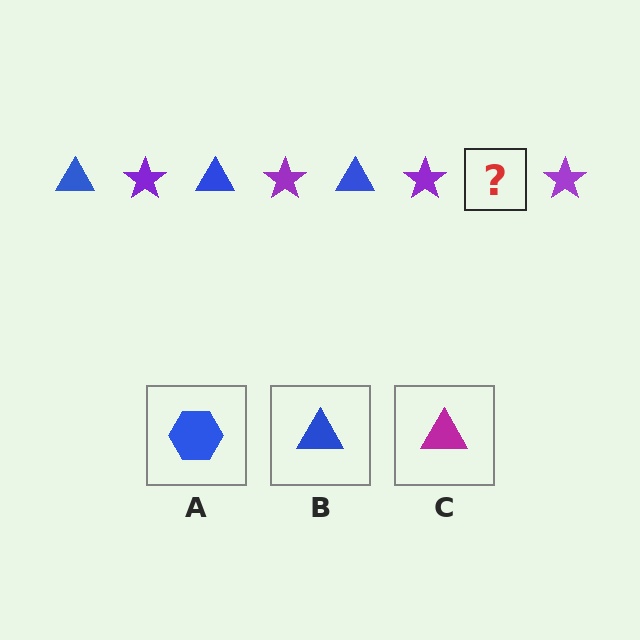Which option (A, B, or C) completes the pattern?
B.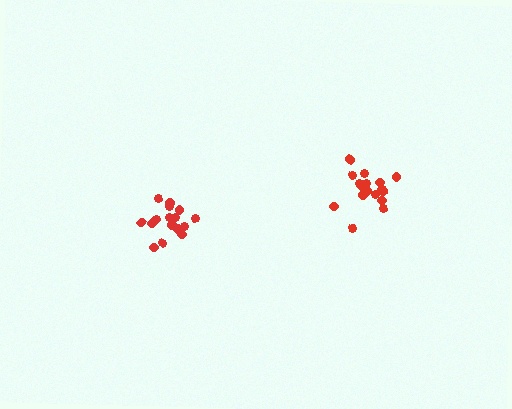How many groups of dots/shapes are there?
There are 2 groups.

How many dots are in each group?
Group 1: 17 dots, Group 2: 17 dots (34 total).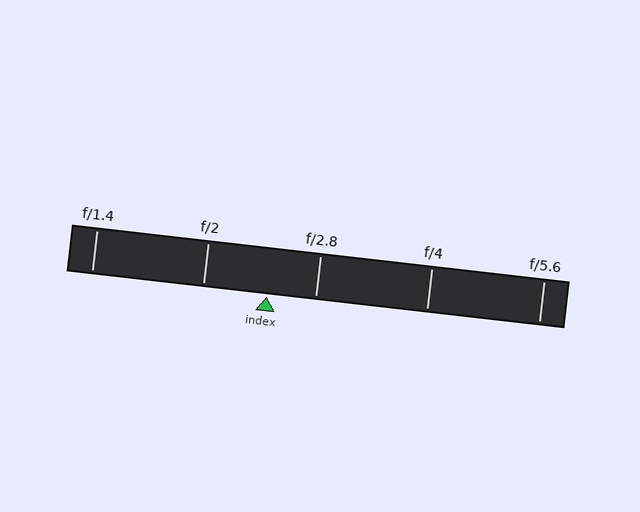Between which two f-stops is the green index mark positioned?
The index mark is between f/2 and f/2.8.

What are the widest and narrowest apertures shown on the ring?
The widest aperture shown is f/1.4 and the narrowest is f/5.6.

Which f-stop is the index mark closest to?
The index mark is closest to f/2.8.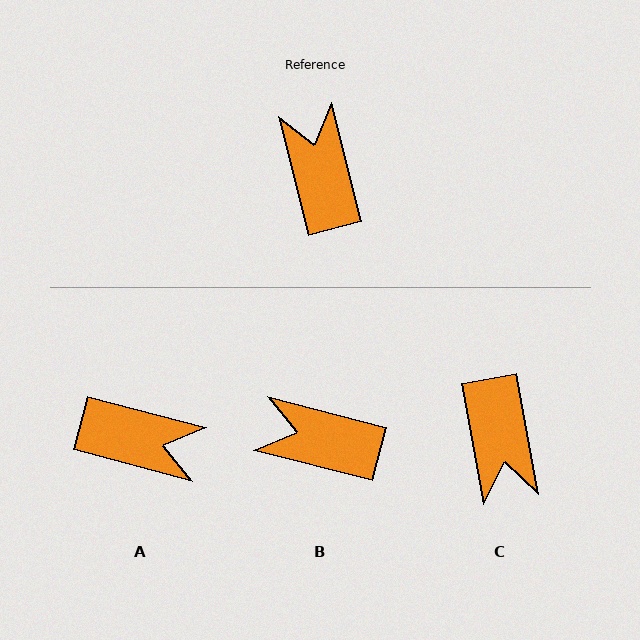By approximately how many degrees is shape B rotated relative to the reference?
Approximately 61 degrees counter-clockwise.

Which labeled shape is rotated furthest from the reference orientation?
C, about 176 degrees away.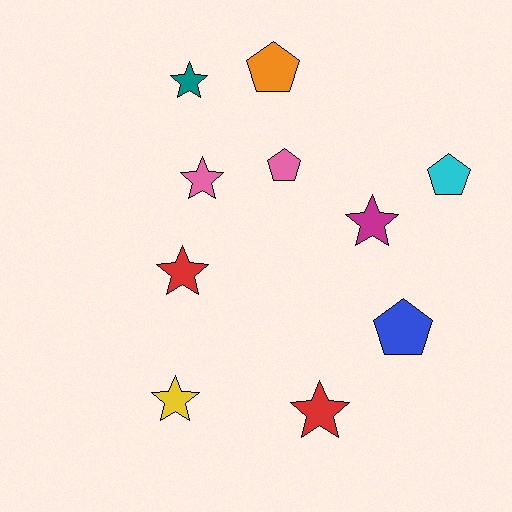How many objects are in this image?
There are 10 objects.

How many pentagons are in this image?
There are 4 pentagons.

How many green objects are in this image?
There are no green objects.